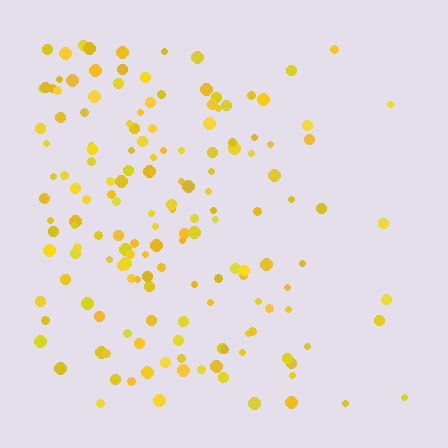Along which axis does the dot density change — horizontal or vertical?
Horizontal.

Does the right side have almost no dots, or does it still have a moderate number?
Still a moderate number, just noticeably fewer than the left.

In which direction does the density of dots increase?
From right to left, with the left side densest.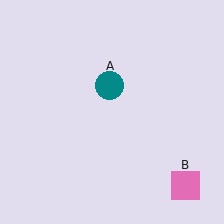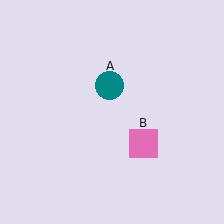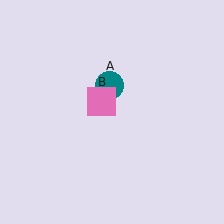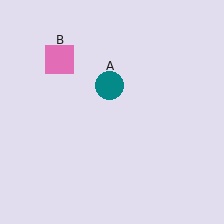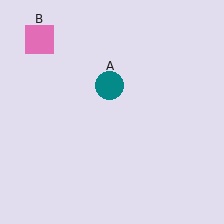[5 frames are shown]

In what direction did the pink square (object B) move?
The pink square (object B) moved up and to the left.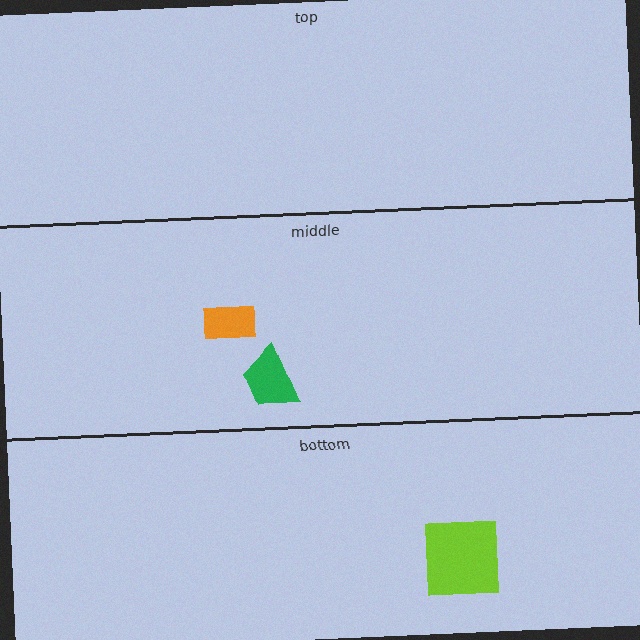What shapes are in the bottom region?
The lime square.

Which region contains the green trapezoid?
The middle region.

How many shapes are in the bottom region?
1.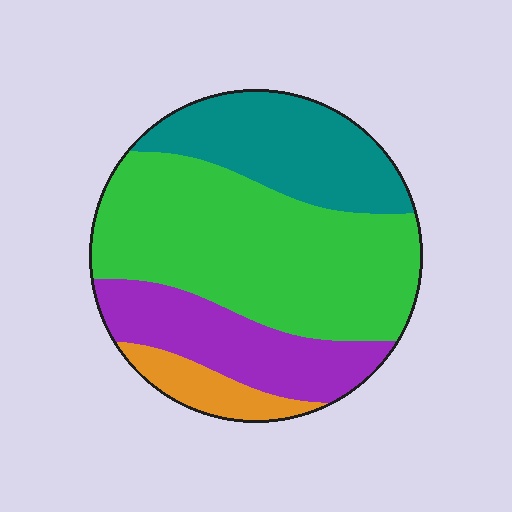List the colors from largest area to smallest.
From largest to smallest: green, teal, purple, orange.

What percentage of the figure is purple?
Purple covers roughly 20% of the figure.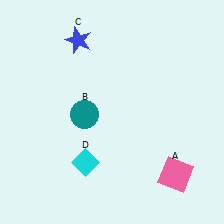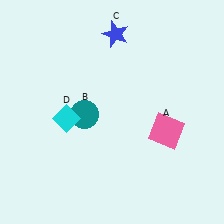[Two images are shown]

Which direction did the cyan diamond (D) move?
The cyan diamond (D) moved up.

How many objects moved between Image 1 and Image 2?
3 objects moved between the two images.